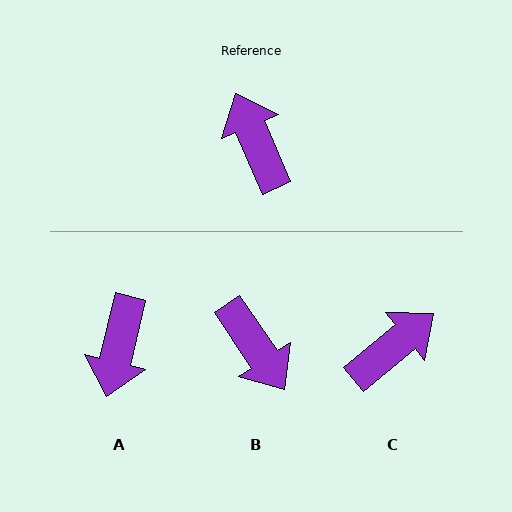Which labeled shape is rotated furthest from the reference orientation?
B, about 169 degrees away.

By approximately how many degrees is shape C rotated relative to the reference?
Approximately 74 degrees clockwise.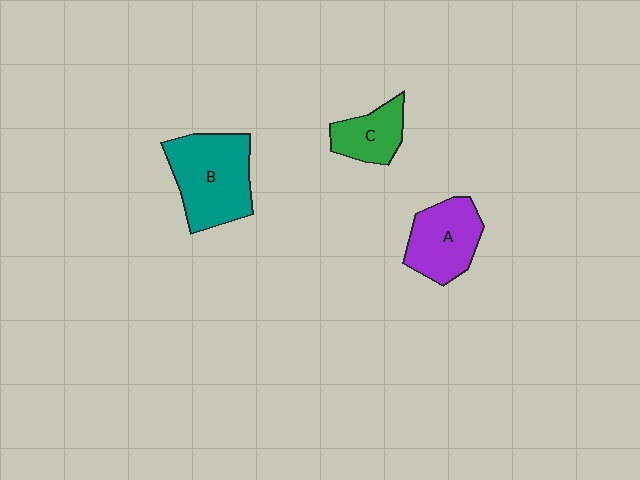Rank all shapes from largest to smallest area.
From largest to smallest: B (teal), A (purple), C (green).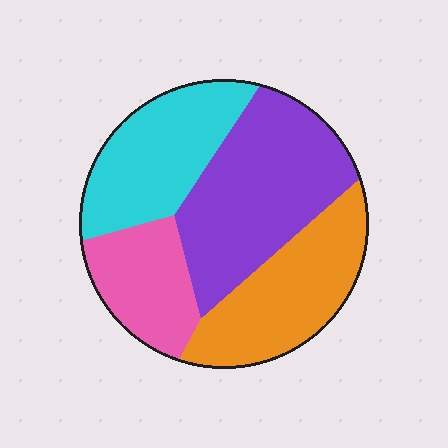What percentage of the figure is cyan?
Cyan covers around 25% of the figure.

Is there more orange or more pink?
Orange.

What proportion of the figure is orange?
Orange takes up about one quarter (1/4) of the figure.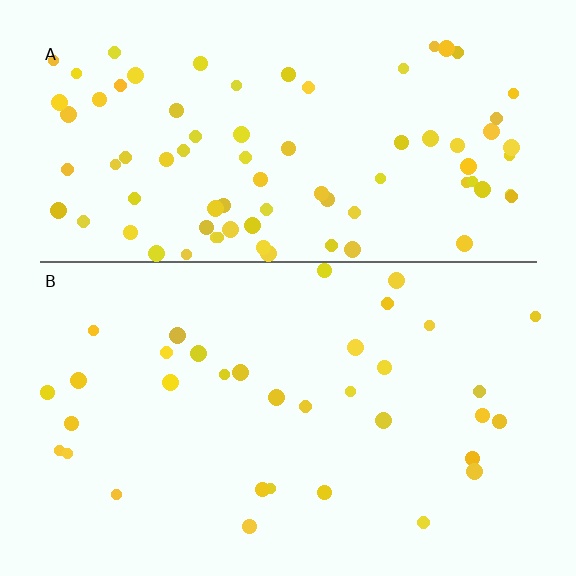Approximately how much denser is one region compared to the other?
Approximately 2.3× — region A over region B.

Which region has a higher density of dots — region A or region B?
A (the top).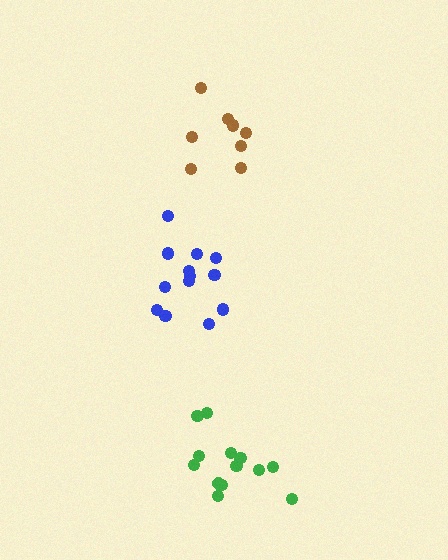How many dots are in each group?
Group 1: 13 dots, Group 2: 8 dots, Group 3: 13 dots (34 total).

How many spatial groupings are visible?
There are 3 spatial groupings.